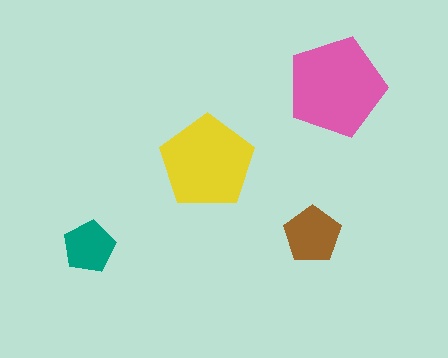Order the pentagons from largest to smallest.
the pink one, the yellow one, the brown one, the teal one.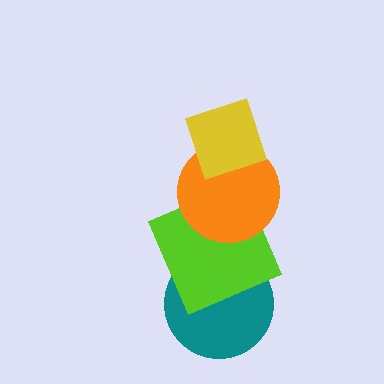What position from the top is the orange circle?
The orange circle is 2nd from the top.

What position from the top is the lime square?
The lime square is 3rd from the top.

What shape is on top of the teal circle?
The lime square is on top of the teal circle.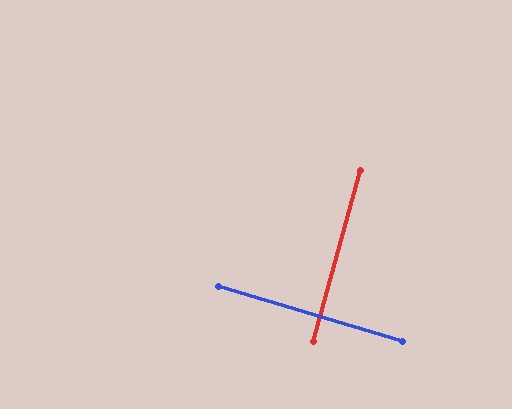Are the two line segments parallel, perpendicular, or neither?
Perpendicular — they meet at approximately 89°.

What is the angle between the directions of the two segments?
Approximately 89 degrees.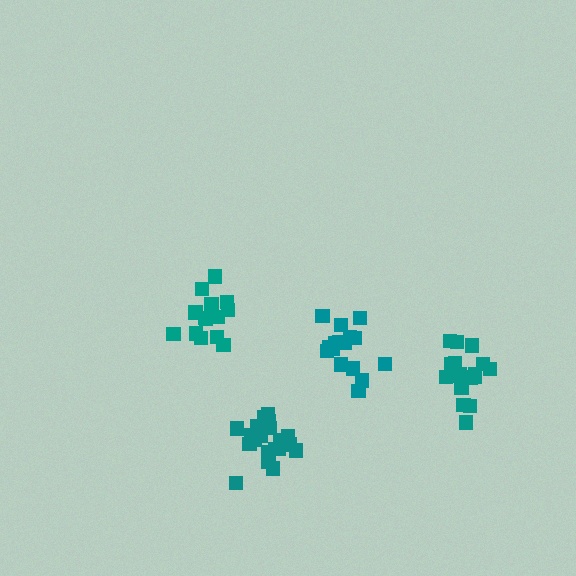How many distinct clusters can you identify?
There are 4 distinct clusters.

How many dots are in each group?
Group 1: 15 dots, Group 2: 16 dots, Group 3: 17 dots, Group 4: 20 dots (68 total).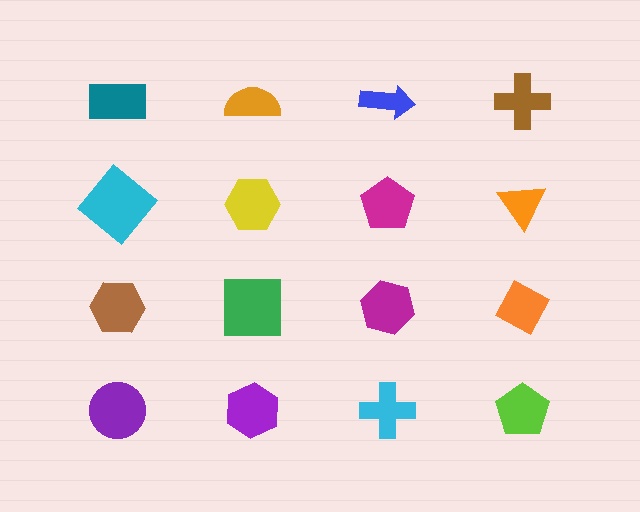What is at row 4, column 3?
A cyan cross.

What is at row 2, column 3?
A magenta pentagon.